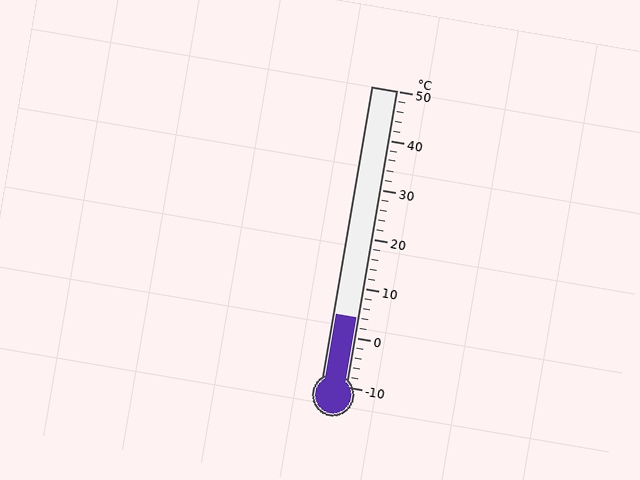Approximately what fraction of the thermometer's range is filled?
The thermometer is filled to approximately 25% of its range.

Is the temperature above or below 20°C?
The temperature is below 20°C.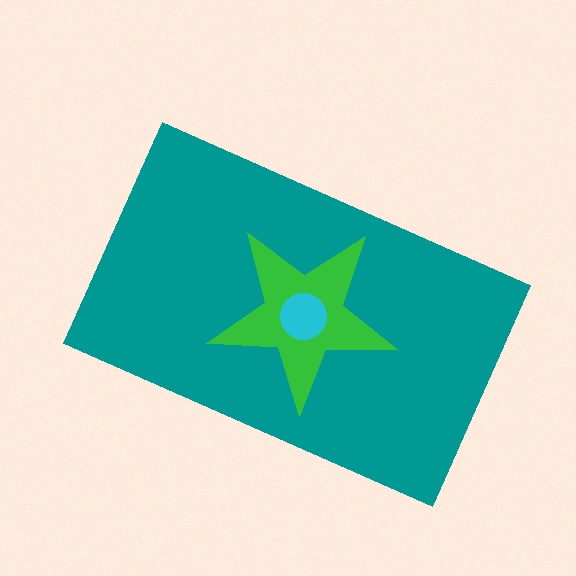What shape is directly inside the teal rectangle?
The green star.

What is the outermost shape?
The teal rectangle.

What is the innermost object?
The cyan circle.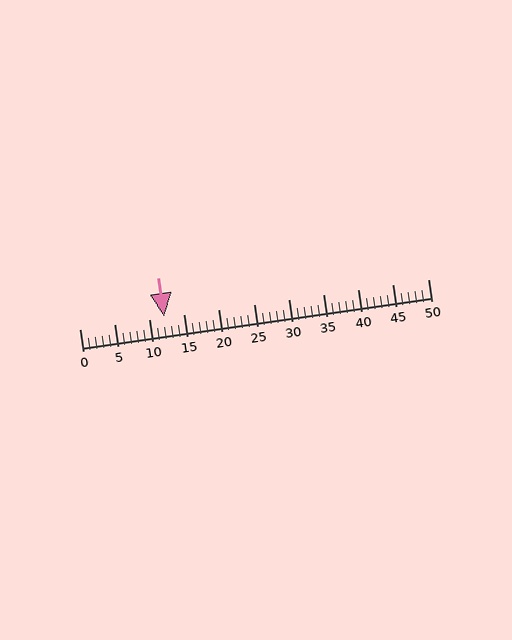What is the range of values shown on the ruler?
The ruler shows values from 0 to 50.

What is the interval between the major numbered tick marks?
The major tick marks are spaced 5 units apart.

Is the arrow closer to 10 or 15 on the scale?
The arrow is closer to 10.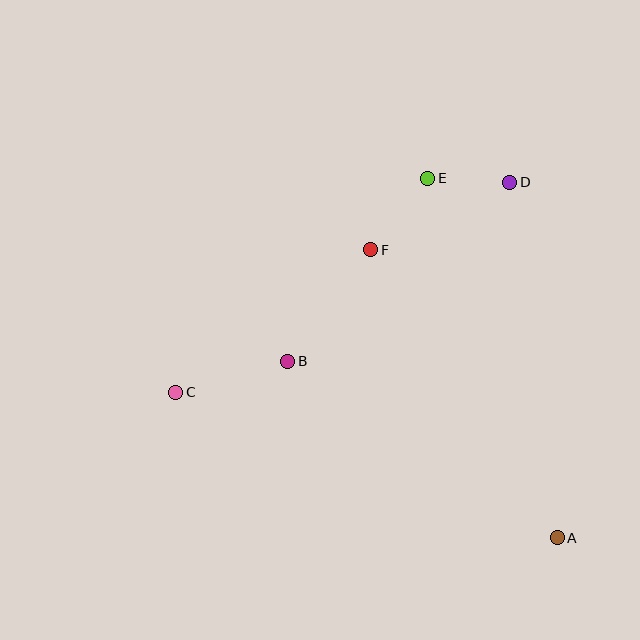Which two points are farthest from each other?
Points A and C are farthest from each other.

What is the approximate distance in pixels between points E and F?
The distance between E and F is approximately 91 pixels.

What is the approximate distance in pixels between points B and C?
The distance between B and C is approximately 116 pixels.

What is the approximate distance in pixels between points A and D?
The distance between A and D is approximately 359 pixels.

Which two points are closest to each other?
Points D and E are closest to each other.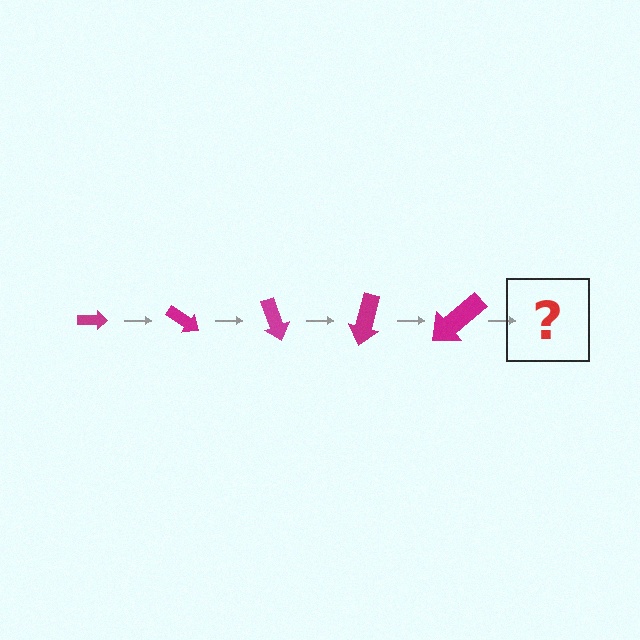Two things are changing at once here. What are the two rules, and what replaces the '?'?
The two rules are that the arrow grows larger each step and it rotates 35 degrees each step. The '?' should be an arrow, larger than the previous one and rotated 175 degrees from the start.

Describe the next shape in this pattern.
It should be an arrow, larger than the previous one and rotated 175 degrees from the start.